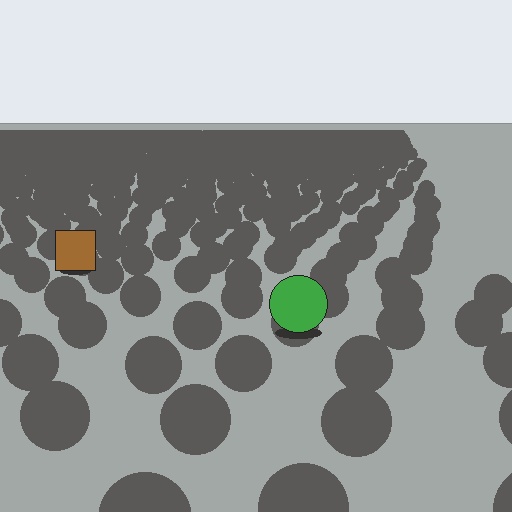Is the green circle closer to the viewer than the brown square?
Yes. The green circle is closer — you can tell from the texture gradient: the ground texture is coarser near it.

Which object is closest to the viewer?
The green circle is closest. The texture marks near it are larger and more spread out.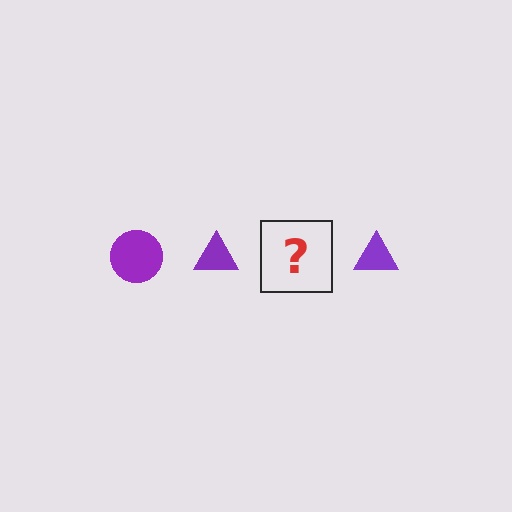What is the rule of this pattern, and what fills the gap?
The rule is that the pattern cycles through circle, triangle shapes in purple. The gap should be filled with a purple circle.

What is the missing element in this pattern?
The missing element is a purple circle.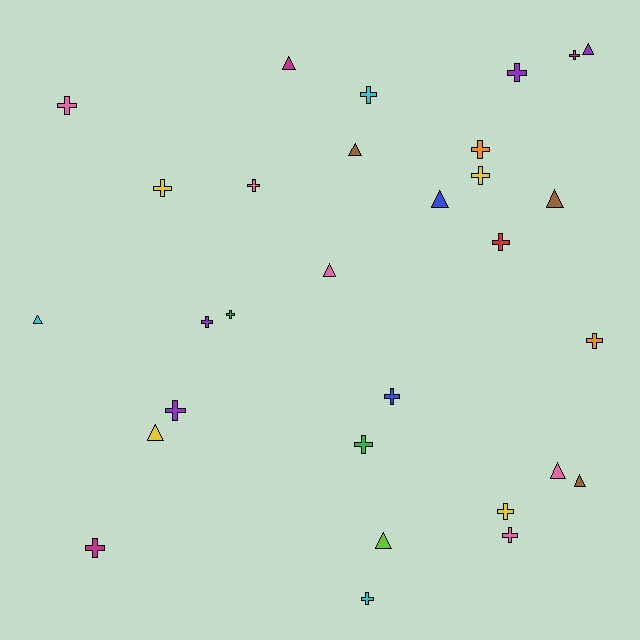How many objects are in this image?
There are 30 objects.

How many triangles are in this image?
There are 11 triangles.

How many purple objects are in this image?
There are 4 purple objects.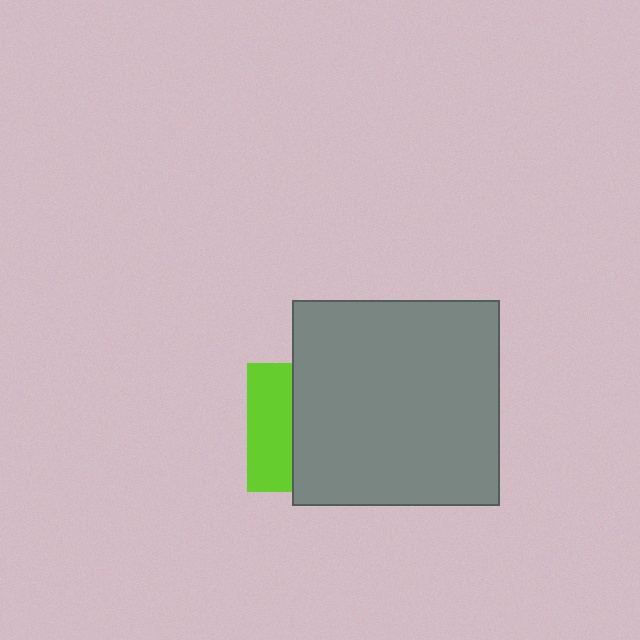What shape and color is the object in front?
The object in front is a gray rectangle.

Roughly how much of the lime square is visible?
A small part of it is visible (roughly 34%).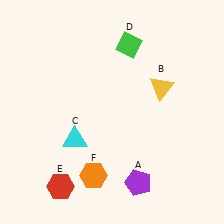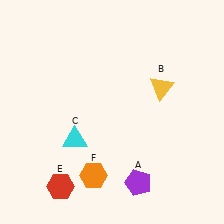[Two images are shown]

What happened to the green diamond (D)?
The green diamond (D) was removed in Image 2. It was in the top-right area of Image 1.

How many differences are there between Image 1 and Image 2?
There is 1 difference between the two images.